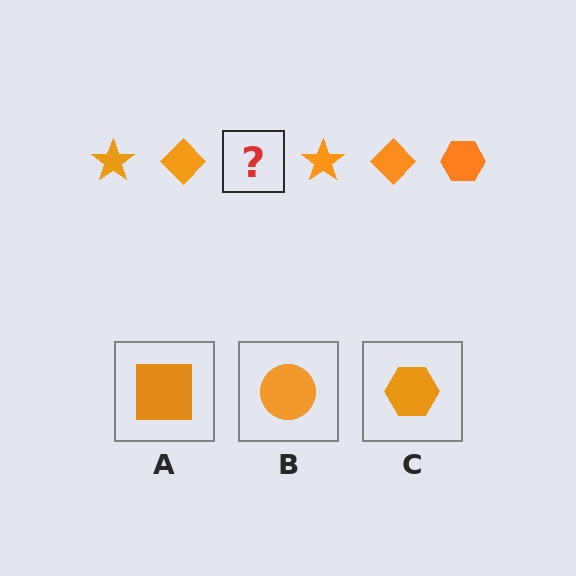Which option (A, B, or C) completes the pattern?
C.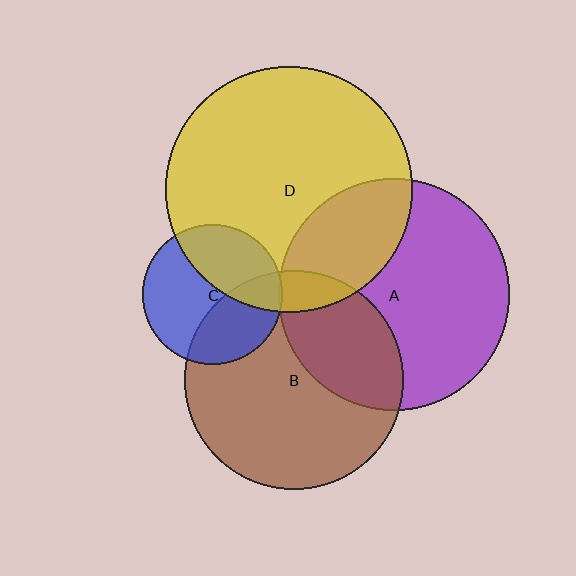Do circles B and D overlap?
Yes.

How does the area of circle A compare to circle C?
Approximately 2.7 times.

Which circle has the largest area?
Circle D (yellow).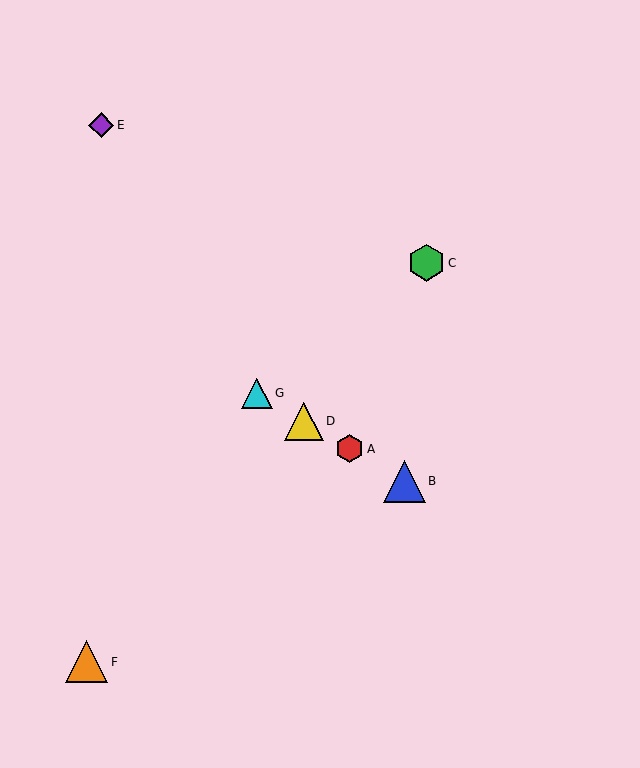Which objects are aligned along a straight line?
Objects A, B, D, G are aligned along a straight line.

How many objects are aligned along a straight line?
4 objects (A, B, D, G) are aligned along a straight line.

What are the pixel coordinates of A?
Object A is at (349, 449).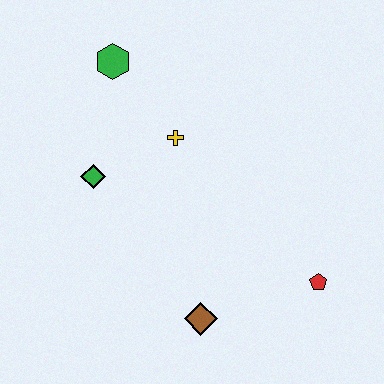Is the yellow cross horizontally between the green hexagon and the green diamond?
No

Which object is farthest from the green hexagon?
The red pentagon is farthest from the green hexagon.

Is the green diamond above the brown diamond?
Yes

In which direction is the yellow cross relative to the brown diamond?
The yellow cross is above the brown diamond.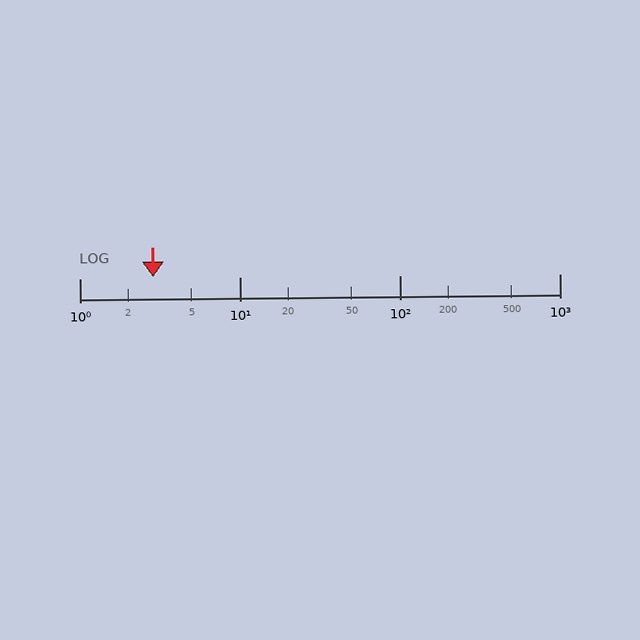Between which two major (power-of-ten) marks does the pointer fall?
The pointer is between 1 and 10.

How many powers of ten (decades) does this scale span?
The scale spans 3 decades, from 1 to 1000.